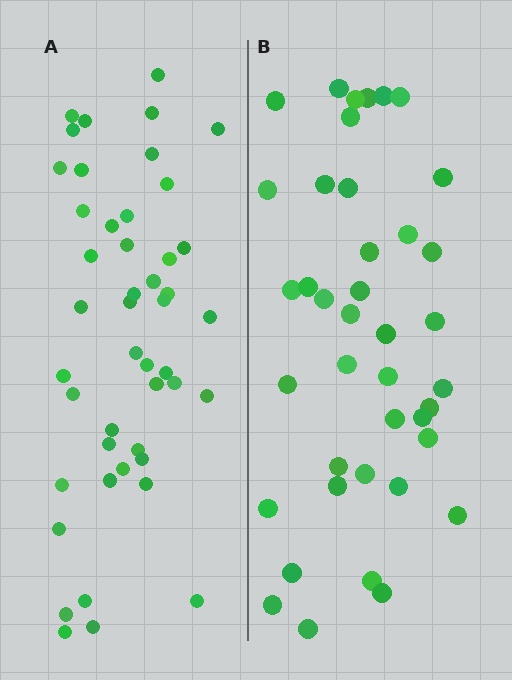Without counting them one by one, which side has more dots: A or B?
Region A (the left region) has more dots.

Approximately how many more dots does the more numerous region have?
Region A has about 6 more dots than region B.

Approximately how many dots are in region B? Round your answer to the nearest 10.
About 40 dots.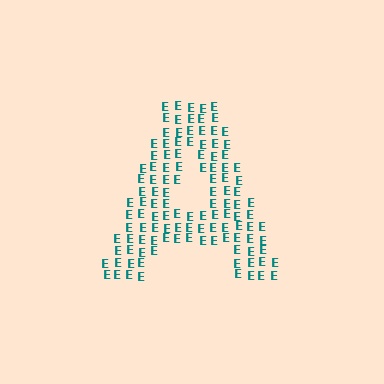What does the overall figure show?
The overall figure shows the letter A.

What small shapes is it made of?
It is made of small letter E's.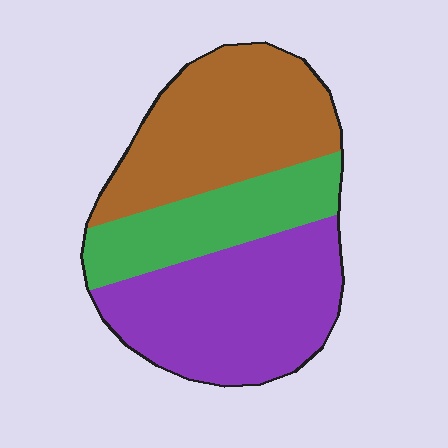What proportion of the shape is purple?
Purple takes up between a third and a half of the shape.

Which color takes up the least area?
Green, at roughly 25%.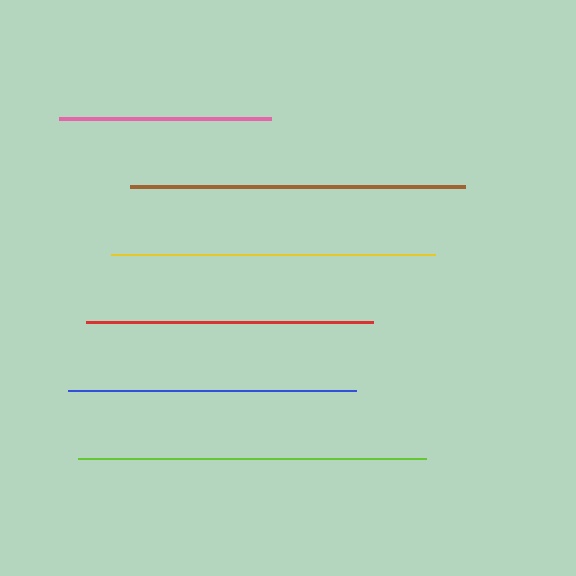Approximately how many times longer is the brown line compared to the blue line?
The brown line is approximately 1.2 times the length of the blue line.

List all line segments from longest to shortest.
From longest to shortest: lime, brown, yellow, blue, red, pink.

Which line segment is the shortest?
The pink line is the shortest at approximately 212 pixels.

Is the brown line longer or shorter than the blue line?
The brown line is longer than the blue line.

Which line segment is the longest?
The lime line is the longest at approximately 347 pixels.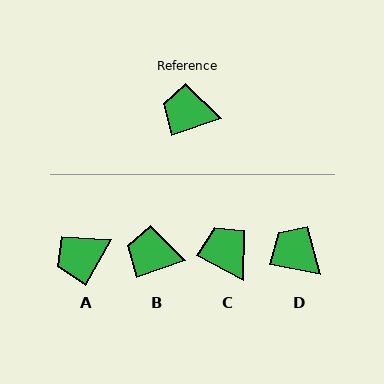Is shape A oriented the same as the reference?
No, it is off by about 41 degrees.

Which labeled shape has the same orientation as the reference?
B.